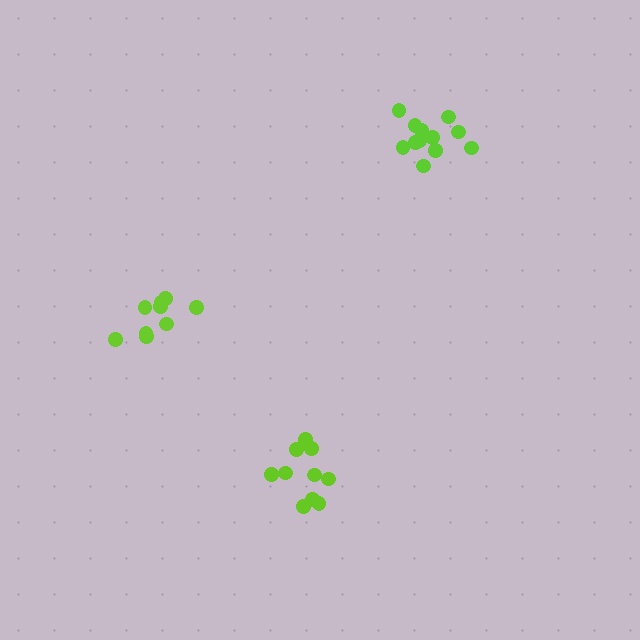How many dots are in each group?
Group 1: 12 dots, Group 2: 10 dots, Group 3: 9 dots (31 total).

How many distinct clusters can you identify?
There are 3 distinct clusters.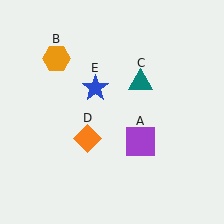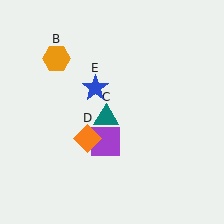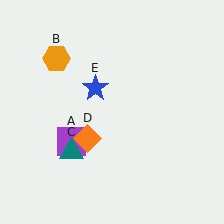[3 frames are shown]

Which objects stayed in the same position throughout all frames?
Orange hexagon (object B) and orange diamond (object D) and blue star (object E) remained stationary.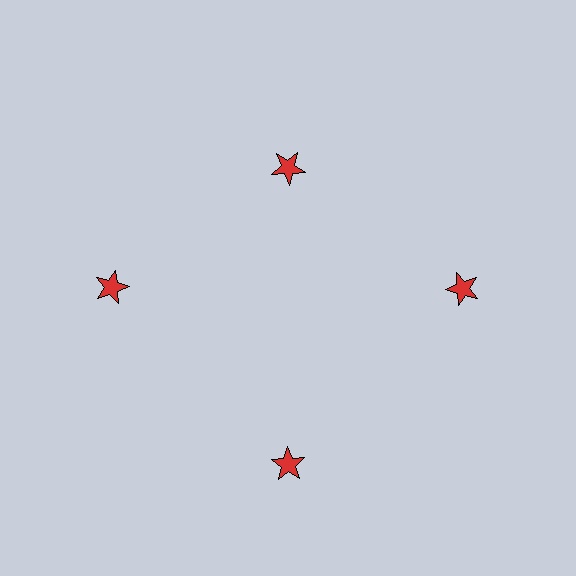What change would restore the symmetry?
The symmetry would be restored by moving it outward, back onto the ring so that all 4 stars sit at equal angles and equal distance from the center.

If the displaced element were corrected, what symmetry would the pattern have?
It would have 4-fold rotational symmetry — the pattern would map onto itself every 90 degrees.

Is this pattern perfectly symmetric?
No. The 4 red stars are arranged in a ring, but one element near the 12 o'clock position is pulled inward toward the center, breaking the 4-fold rotational symmetry.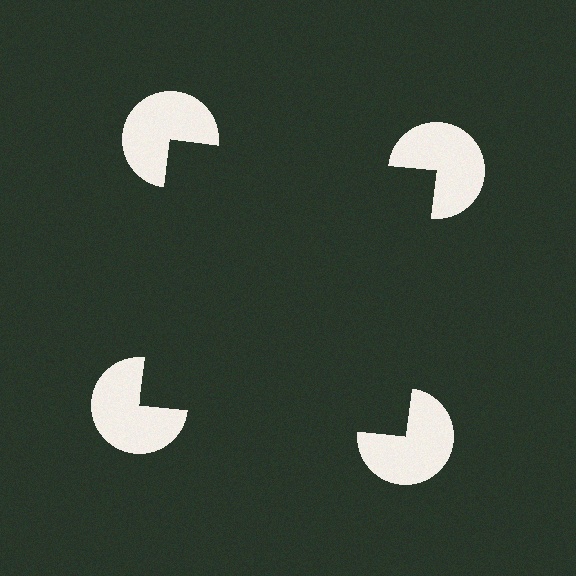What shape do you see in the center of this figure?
An illusory square — its edges are inferred from the aligned wedge cuts in the pac-man discs, not physically drawn.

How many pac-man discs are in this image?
There are 4 — one at each vertex of the illusory square.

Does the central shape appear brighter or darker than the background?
It typically appears slightly darker than the background, even though no actual brightness change is drawn.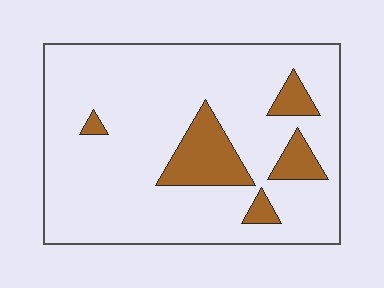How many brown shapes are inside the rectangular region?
5.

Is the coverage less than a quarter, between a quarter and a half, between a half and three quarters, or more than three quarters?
Less than a quarter.